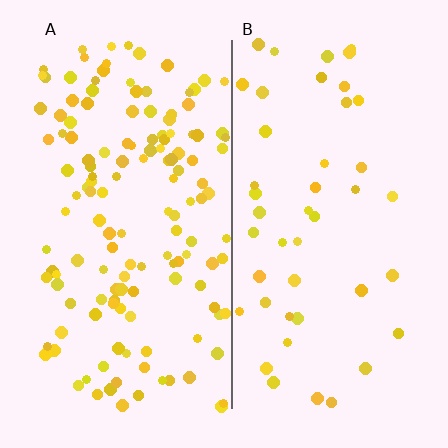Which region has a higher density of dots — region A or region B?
A (the left).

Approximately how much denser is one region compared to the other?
Approximately 3.1× — region A over region B.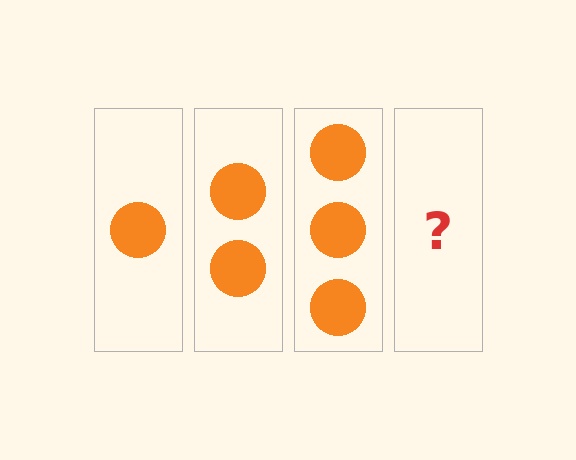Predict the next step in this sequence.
The next step is 4 circles.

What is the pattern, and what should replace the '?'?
The pattern is that each step adds one more circle. The '?' should be 4 circles.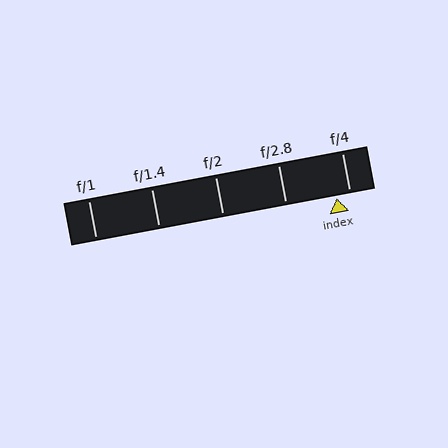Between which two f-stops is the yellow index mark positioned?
The index mark is between f/2.8 and f/4.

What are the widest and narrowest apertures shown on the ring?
The widest aperture shown is f/1 and the narrowest is f/4.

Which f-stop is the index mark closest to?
The index mark is closest to f/4.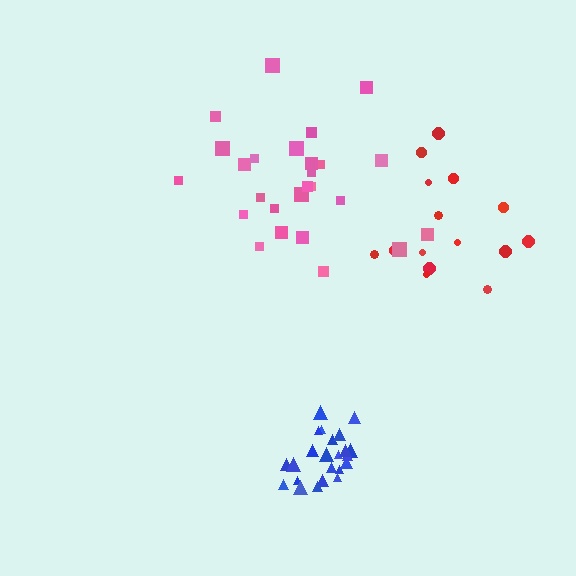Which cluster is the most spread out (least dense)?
Pink.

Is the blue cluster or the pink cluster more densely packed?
Blue.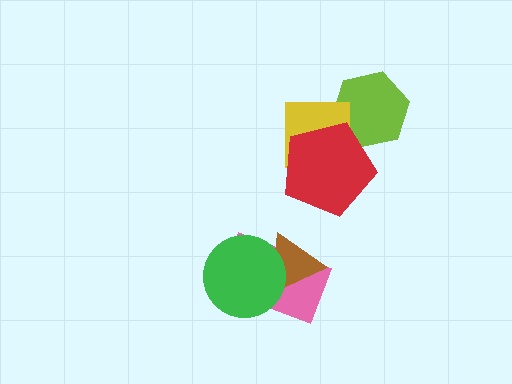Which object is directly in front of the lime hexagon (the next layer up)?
The yellow square is directly in front of the lime hexagon.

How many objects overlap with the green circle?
2 objects overlap with the green circle.